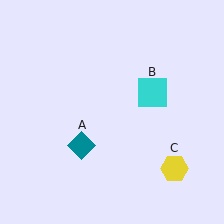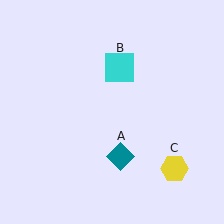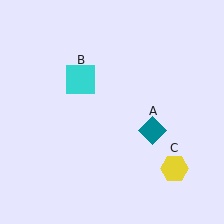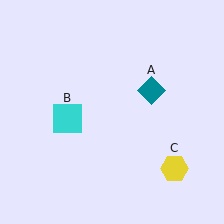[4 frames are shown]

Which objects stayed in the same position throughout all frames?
Yellow hexagon (object C) remained stationary.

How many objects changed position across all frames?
2 objects changed position: teal diamond (object A), cyan square (object B).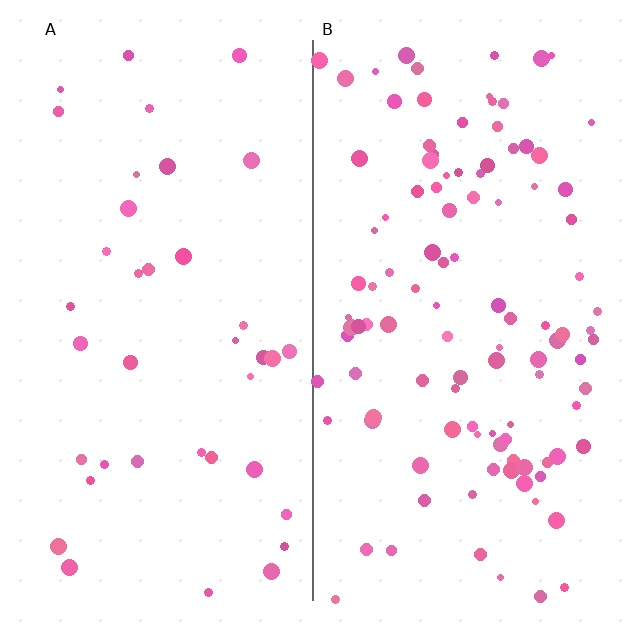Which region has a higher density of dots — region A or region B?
B (the right).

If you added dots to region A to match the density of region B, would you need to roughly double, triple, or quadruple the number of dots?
Approximately triple.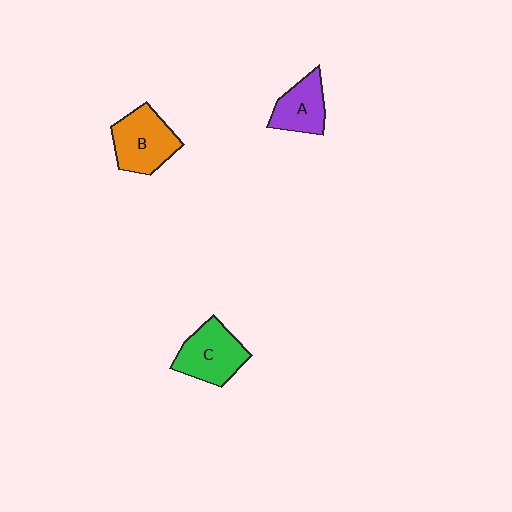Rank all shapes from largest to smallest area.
From largest to smallest: B (orange), C (green), A (purple).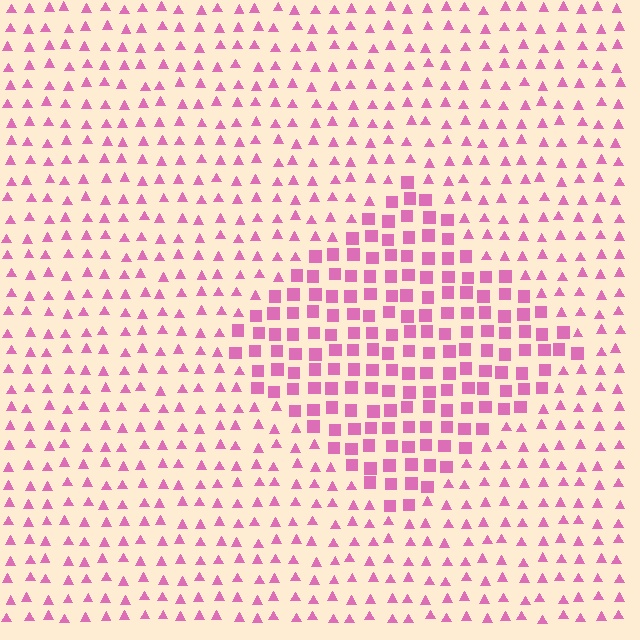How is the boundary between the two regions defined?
The boundary is defined by a change in element shape: squares inside vs. triangles outside. All elements share the same color and spacing.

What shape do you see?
I see a diamond.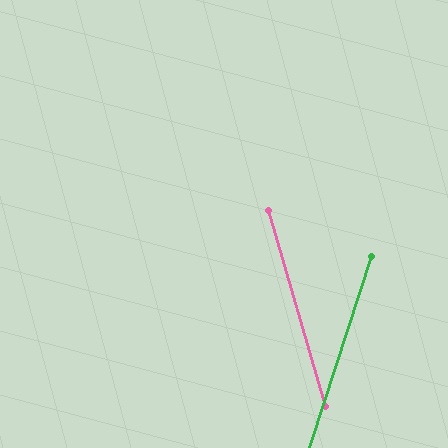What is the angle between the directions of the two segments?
Approximately 34 degrees.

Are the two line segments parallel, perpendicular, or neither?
Neither parallel nor perpendicular — they differ by about 34°.